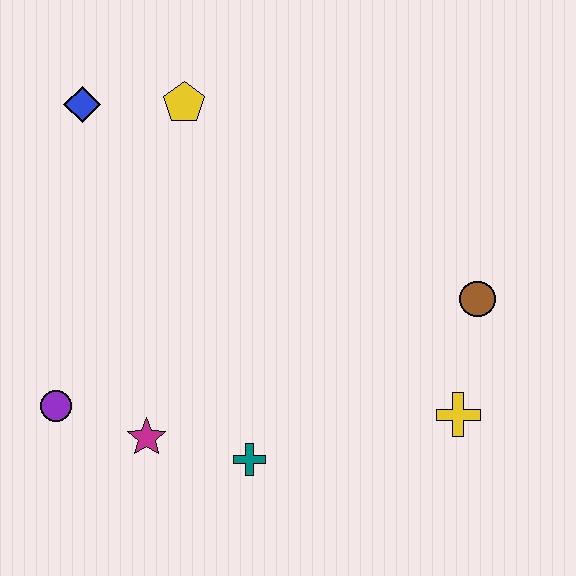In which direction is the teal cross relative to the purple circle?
The teal cross is to the right of the purple circle.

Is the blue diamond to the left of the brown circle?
Yes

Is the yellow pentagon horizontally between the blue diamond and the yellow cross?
Yes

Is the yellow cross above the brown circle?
No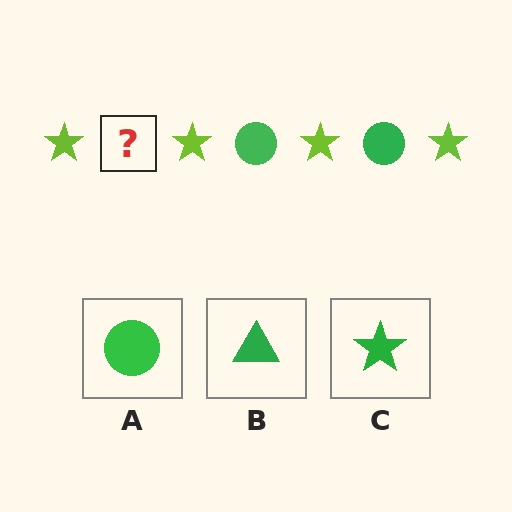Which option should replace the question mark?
Option A.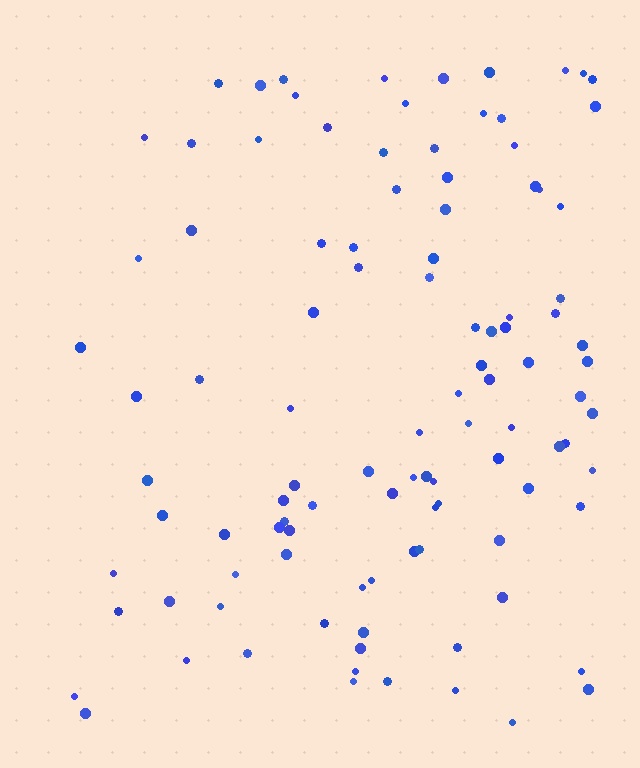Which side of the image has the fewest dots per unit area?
The left.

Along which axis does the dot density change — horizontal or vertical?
Horizontal.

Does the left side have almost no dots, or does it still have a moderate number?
Still a moderate number, just noticeably fewer than the right.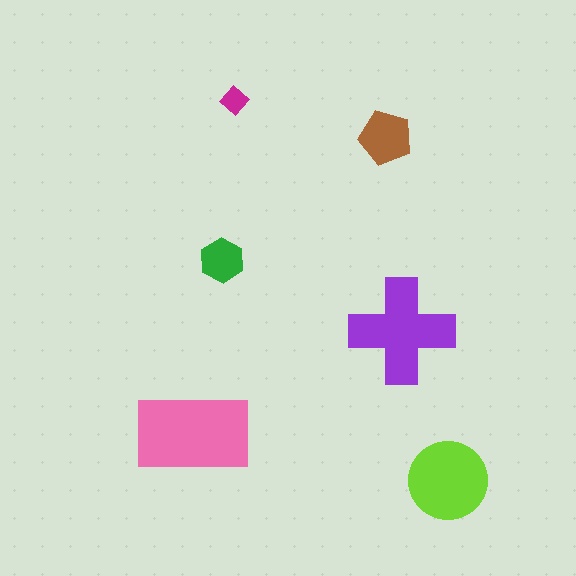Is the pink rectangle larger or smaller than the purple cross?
Larger.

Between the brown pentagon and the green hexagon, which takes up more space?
The brown pentagon.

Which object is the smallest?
The magenta diamond.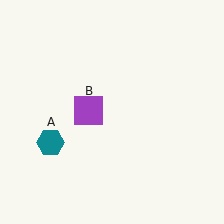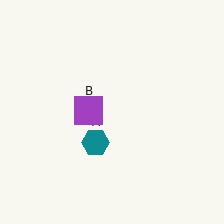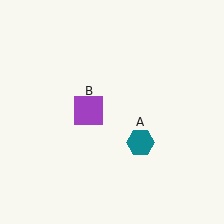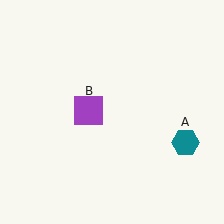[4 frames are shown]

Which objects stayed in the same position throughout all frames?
Purple square (object B) remained stationary.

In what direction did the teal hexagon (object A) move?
The teal hexagon (object A) moved right.